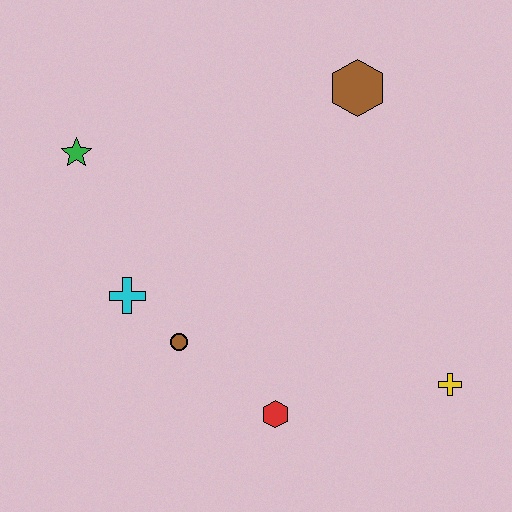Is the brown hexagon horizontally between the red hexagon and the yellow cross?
Yes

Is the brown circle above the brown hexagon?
No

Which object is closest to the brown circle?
The cyan cross is closest to the brown circle.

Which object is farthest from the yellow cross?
The green star is farthest from the yellow cross.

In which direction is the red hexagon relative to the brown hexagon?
The red hexagon is below the brown hexagon.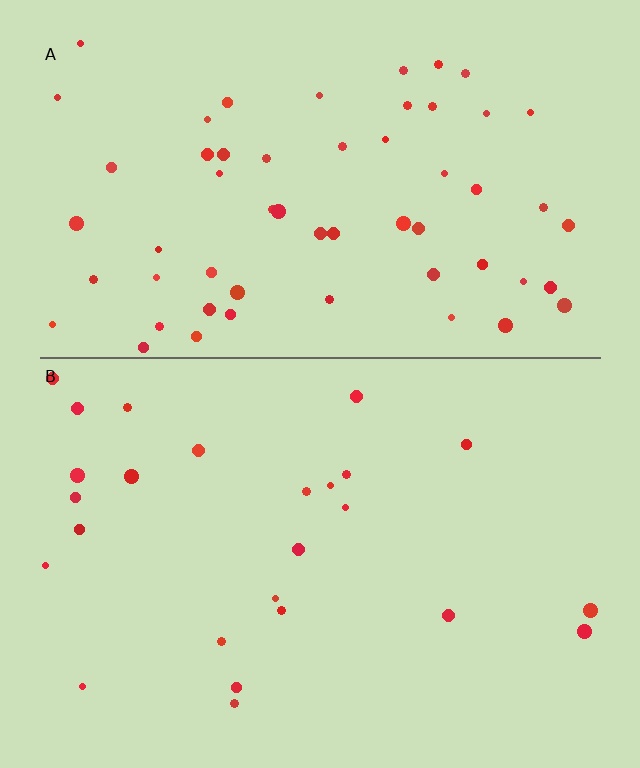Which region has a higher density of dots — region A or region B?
A (the top).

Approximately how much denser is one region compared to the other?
Approximately 2.3× — region A over region B.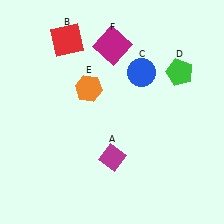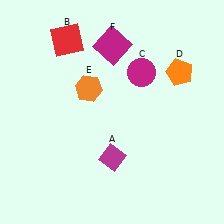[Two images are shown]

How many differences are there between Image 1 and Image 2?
There are 2 differences between the two images.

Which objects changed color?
C changed from blue to magenta. D changed from green to orange.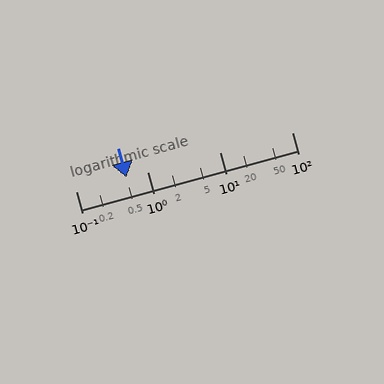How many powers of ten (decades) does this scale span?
The scale spans 3 decades, from 0.1 to 100.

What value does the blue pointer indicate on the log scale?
The pointer indicates approximately 0.51.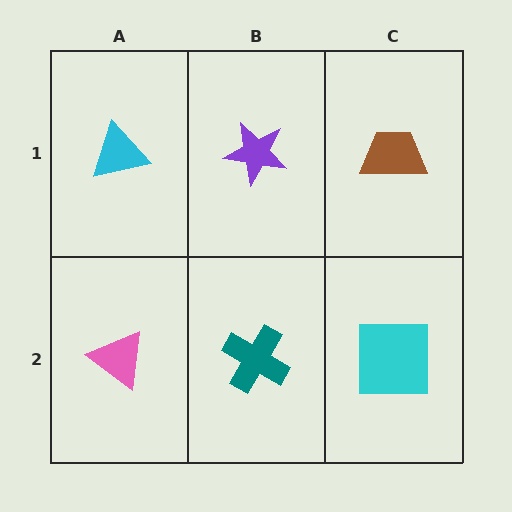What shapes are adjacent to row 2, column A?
A cyan triangle (row 1, column A), a teal cross (row 2, column B).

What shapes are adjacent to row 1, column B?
A teal cross (row 2, column B), a cyan triangle (row 1, column A), a brown trapezoid (row 1, column C).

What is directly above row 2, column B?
A purple star.